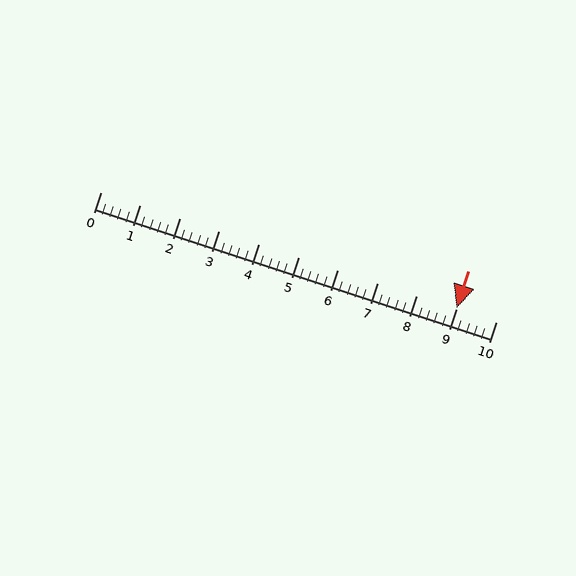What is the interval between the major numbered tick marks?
The major tick marks are spaced 1 units apart.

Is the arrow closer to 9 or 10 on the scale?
The arrow is closer to 9.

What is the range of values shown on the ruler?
The ruler shows values from 0 to 10.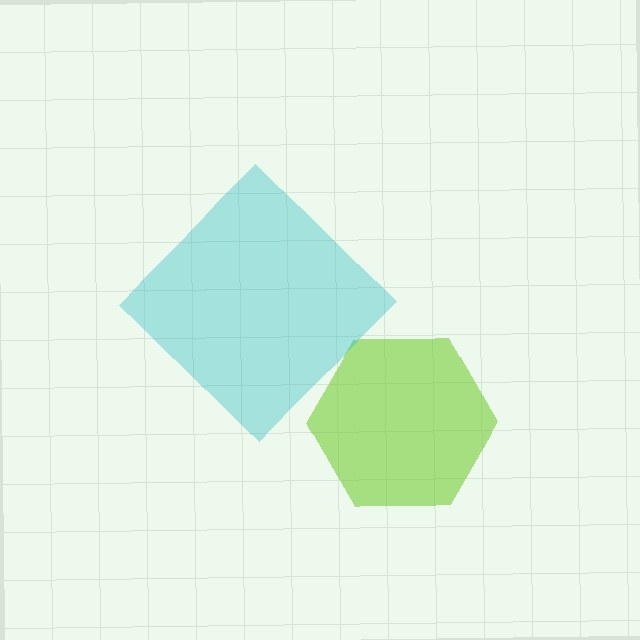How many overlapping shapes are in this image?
There are 2 overlapping shapes in the image.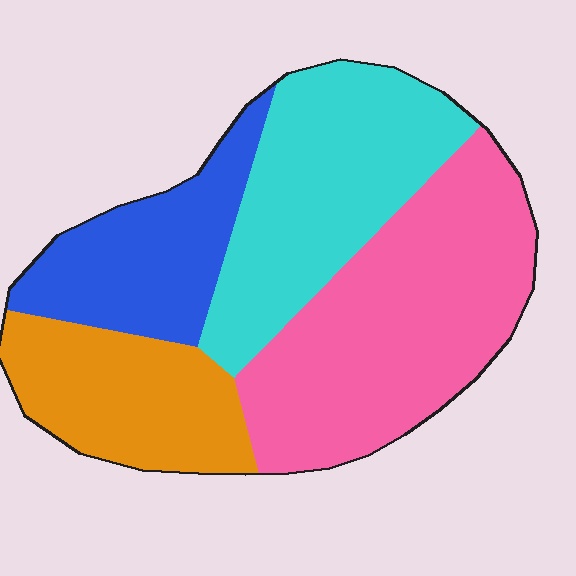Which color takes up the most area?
Pink, at roughly 35%.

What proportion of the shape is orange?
Orange takes up between a sixth and a third of the shape.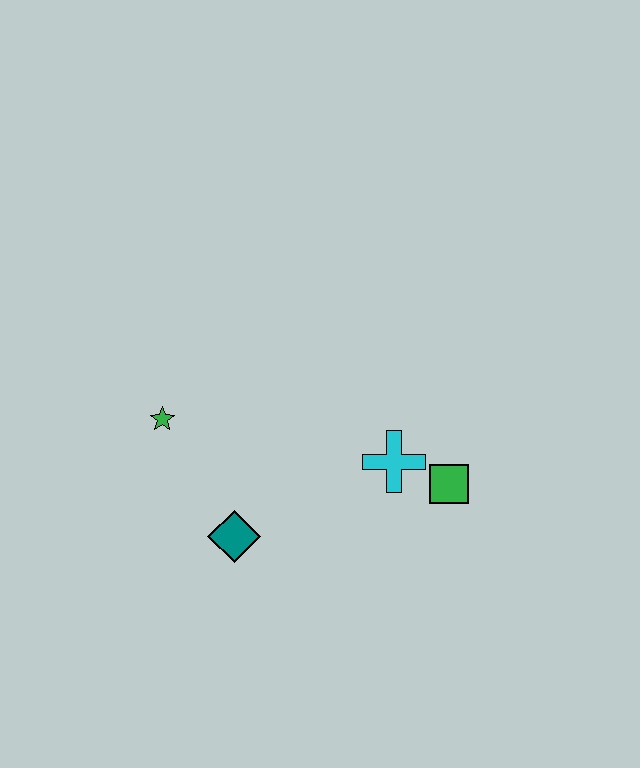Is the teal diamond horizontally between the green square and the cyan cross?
No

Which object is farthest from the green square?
The green star is farthest from the green square.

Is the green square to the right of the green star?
Yes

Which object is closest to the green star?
The teal diamond is closest to the green star.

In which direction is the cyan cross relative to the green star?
The cyan cross is to the right of the green star.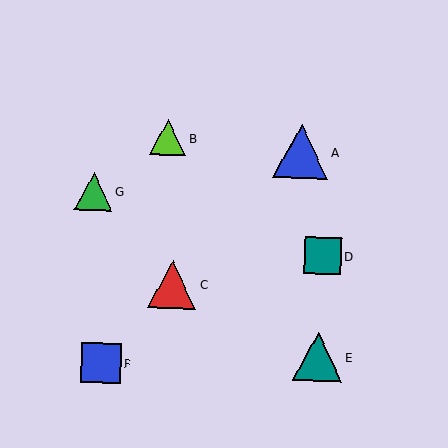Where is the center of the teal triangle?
The center of the teal triangle is at (318, 357).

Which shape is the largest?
The blue triangle (labeled A) is the largest.